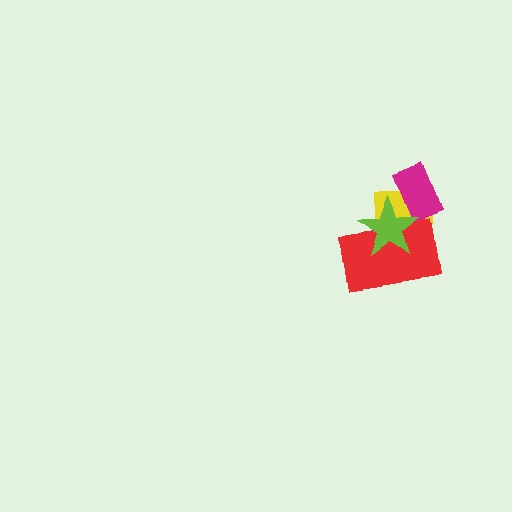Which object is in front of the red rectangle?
The lime star is in front of the red rectangle.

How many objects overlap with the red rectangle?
2 objects overlap with the red rectangle.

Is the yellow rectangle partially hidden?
Yes, it is partially covered by another shape.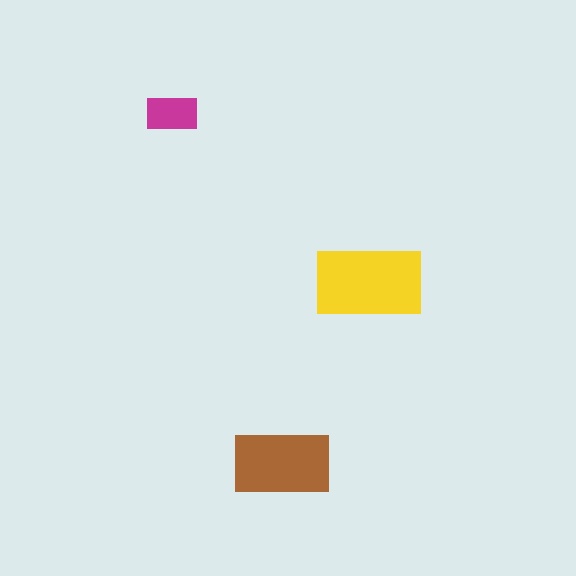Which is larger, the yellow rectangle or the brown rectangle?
The yellow one.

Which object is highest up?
The magenta rectangle is topmost.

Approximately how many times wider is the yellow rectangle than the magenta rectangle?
About 2 times wider.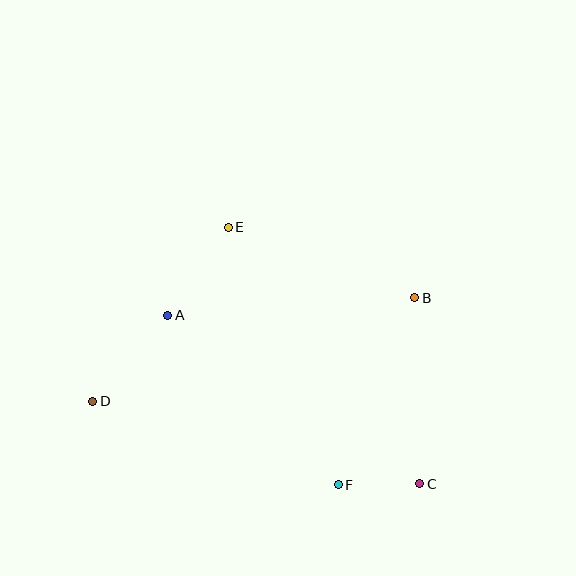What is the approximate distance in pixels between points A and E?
The distance between A and E is approximately 107 pixels.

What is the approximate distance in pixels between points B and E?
The distance between B and E is approximately 199 pixels.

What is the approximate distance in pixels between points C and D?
The distance between C and D is approximately 337 pixels.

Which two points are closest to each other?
Points C and F are closest to each other.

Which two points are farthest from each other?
Points B and D are farthest from each other.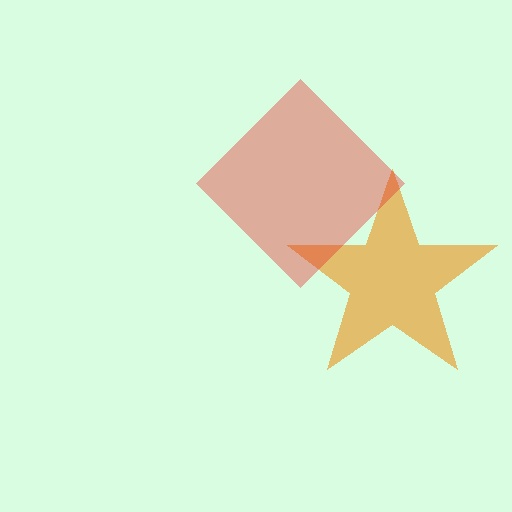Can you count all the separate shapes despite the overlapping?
Yes, there are 2 separate shapes.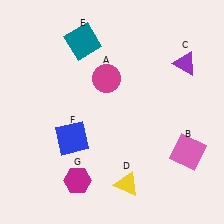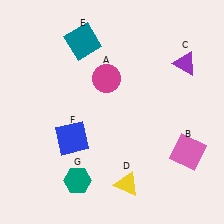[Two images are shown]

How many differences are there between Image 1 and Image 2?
There is 1 difference between the two images.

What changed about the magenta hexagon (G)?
In Image 1, G is magenta. In Image 2, it changed to teal.